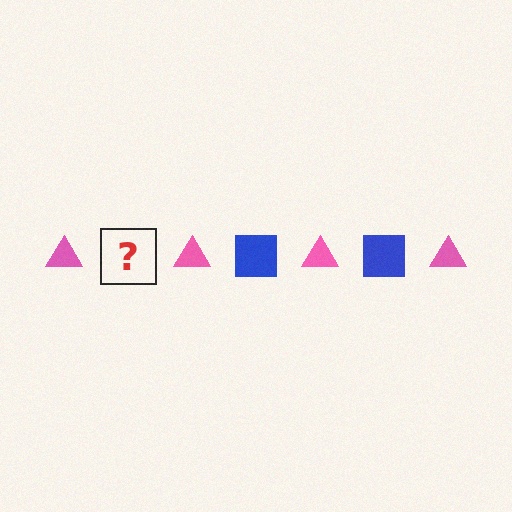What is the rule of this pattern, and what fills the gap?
The rule is that the pattern alternates between pink triangle and blue square. The gap should be filled with a blue square.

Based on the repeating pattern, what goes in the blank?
The blank should be a blue square.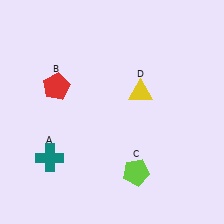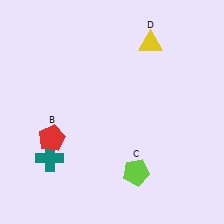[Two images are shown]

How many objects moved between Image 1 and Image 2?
2 objects moved between the two images.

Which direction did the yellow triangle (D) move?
The yellow triangle (D) moved up.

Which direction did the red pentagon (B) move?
The red pentagon (B) moved down.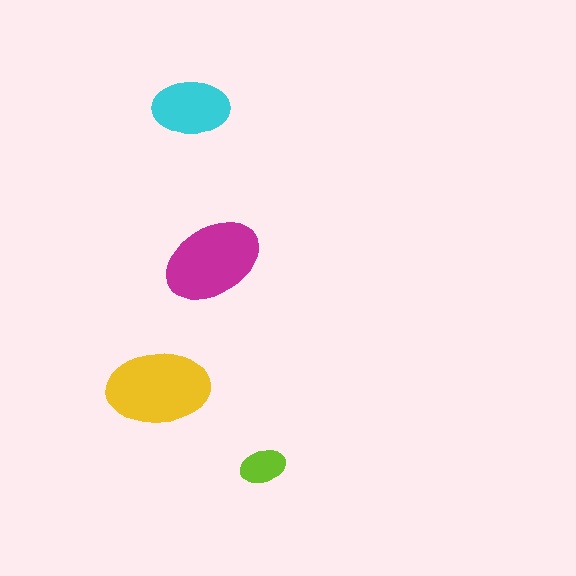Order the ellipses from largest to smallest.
the yellow one, the magenta one, the cyan one, the lime one.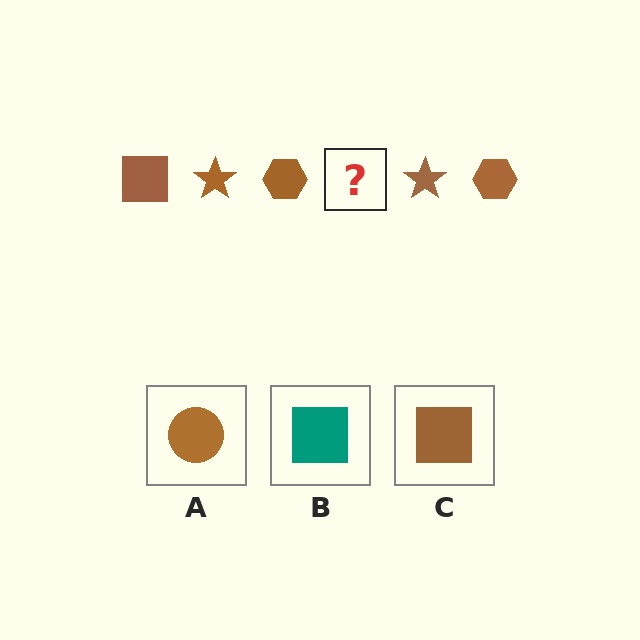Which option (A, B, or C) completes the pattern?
C.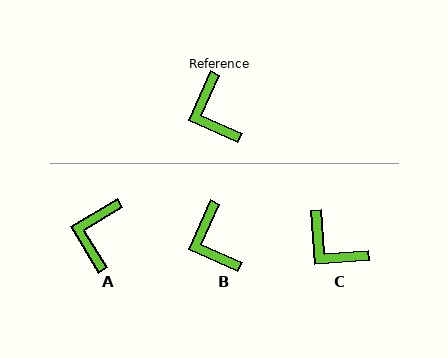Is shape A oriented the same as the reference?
No, it is off by about 35 degrees.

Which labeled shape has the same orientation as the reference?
B.